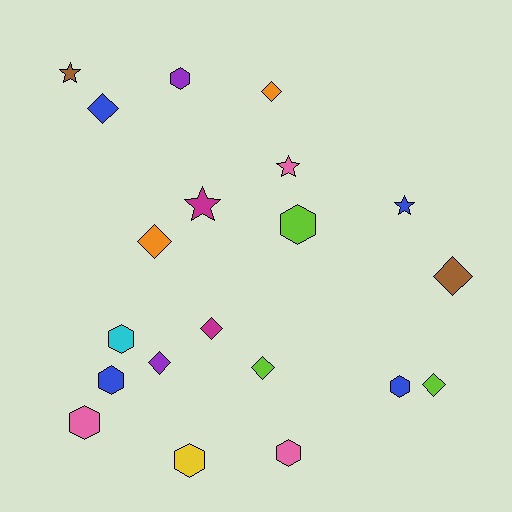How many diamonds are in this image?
There are 8 diamonds.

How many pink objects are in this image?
There are 3 pink objects.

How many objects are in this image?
There are 20 objects.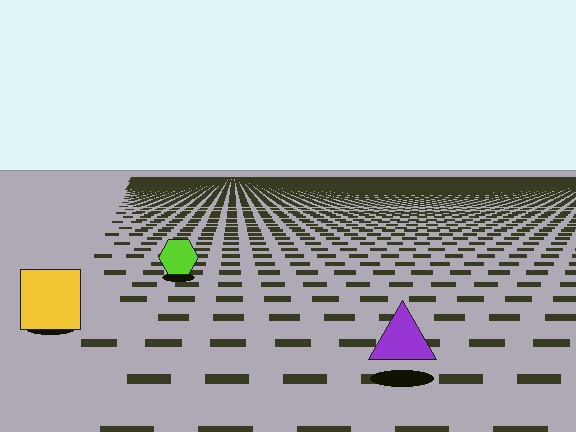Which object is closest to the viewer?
The purple triangle is closest. The texture marks near it are larger and more spread out.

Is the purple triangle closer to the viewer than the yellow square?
Yes. The purple triangle is closer — you can tell from the texture gradient: the ground texture is coarser near it.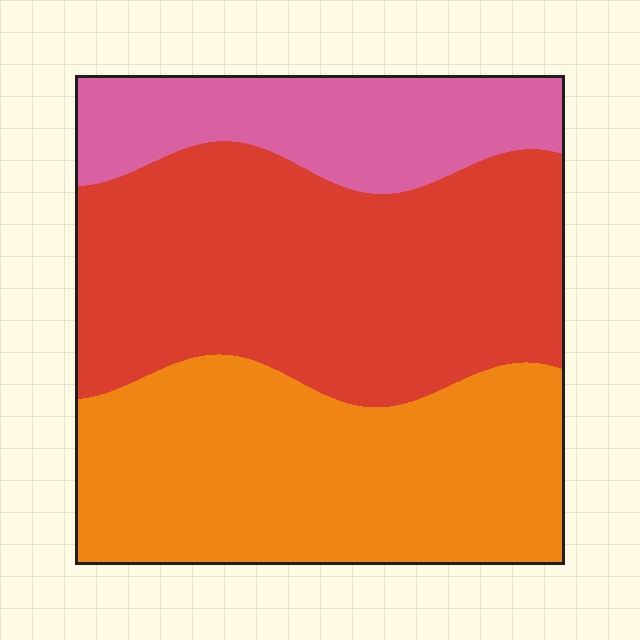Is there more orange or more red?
Red.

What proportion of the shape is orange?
Orange takes up about three eighths (3/8) of the shape.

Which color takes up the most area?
Red, at roughly 45%.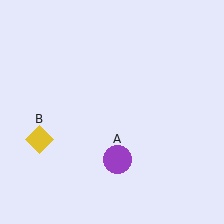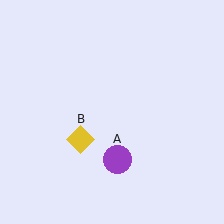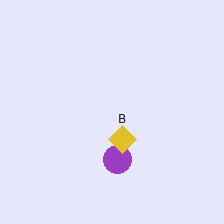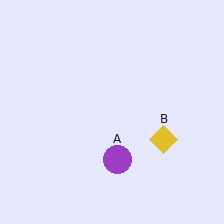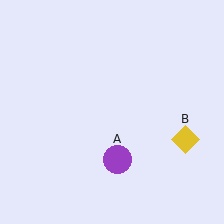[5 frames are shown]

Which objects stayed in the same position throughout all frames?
Purple circle (object A) remained stationary.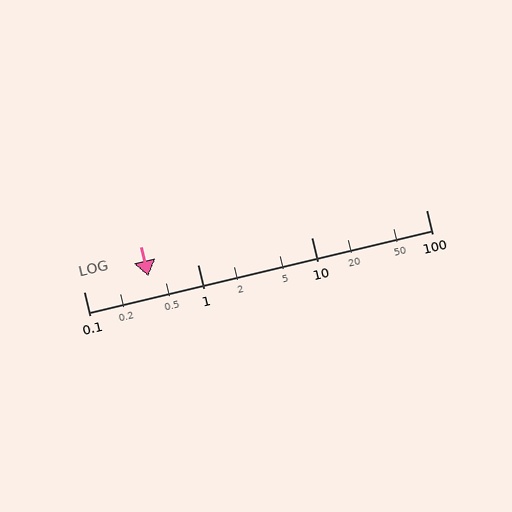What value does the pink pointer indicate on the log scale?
The pointer indicates approximately 0.37.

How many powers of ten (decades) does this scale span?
The scale spans 3 decades, from 0.1 to 100.